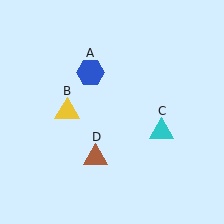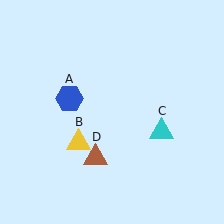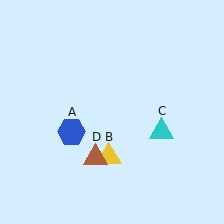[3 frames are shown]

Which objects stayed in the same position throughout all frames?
Cyan triangle (object C) and brown triangle (object D) remained stationary.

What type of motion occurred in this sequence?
The blue hexagon (object A), yellow triangle (object B) rotated counterclockwise around the center of the scene.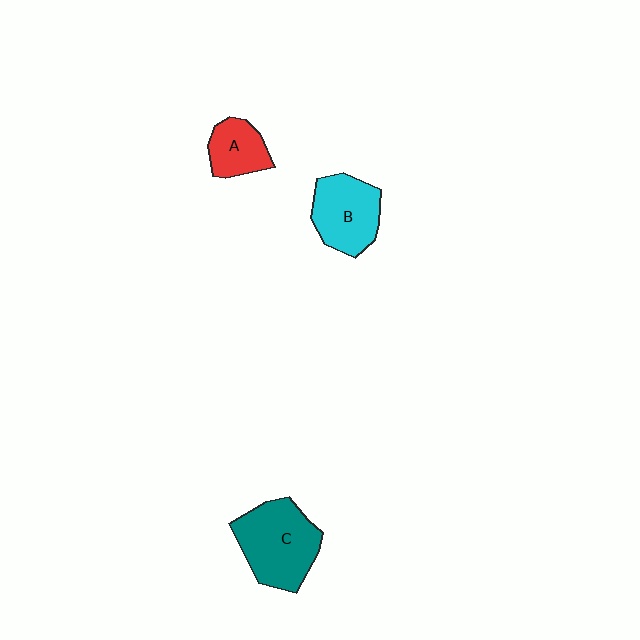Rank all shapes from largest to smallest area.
From largest to smallest: C (teal), B (cyan), A (red).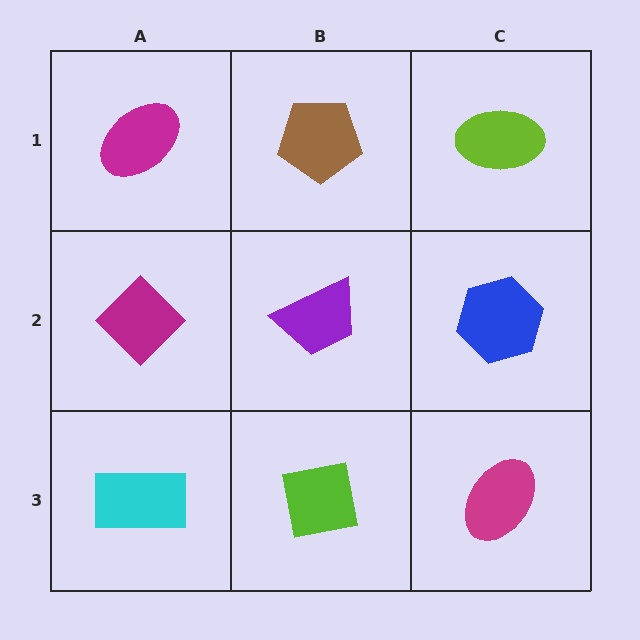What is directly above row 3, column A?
A magenta diamond.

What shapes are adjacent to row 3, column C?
A blue hexagon (row 2, column C), a lime square (row 3, column B).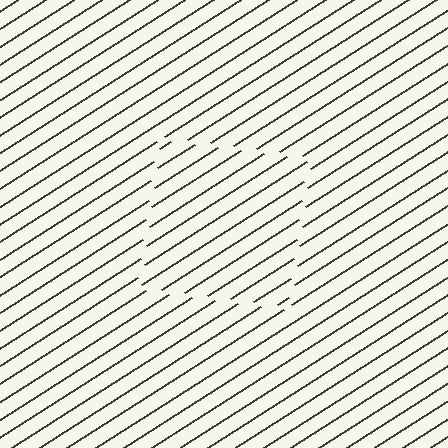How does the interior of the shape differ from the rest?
The interior of the shape contains the same grating, shifted by half a period — the contour is defined by the phase discontinuity where line-ends from the inner and outer gratings abut.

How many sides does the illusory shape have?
4 sides — the line-ends trace a square.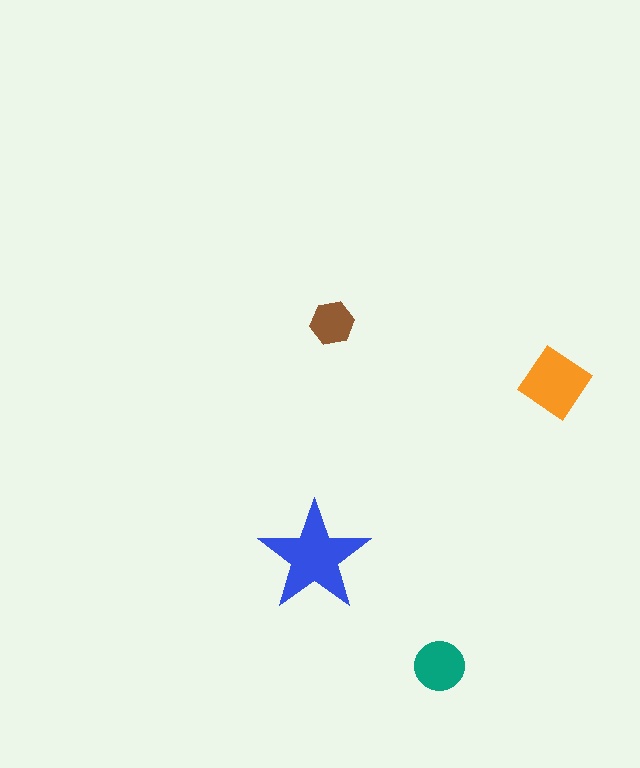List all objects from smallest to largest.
The brown hexagon, the teal circle, the orange diamond, the blue star.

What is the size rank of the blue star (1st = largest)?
1st.